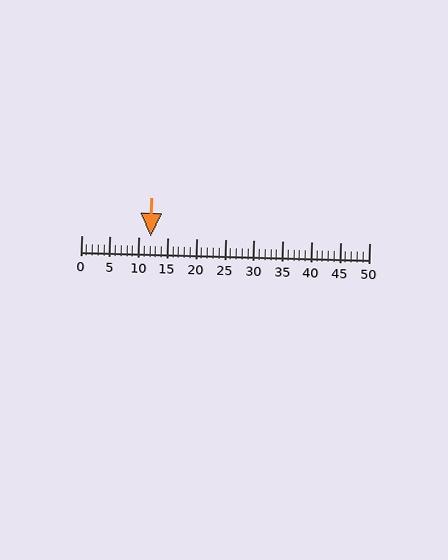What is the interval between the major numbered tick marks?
The major tick marks are spaced 5 units apart.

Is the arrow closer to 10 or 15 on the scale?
The arrow is closer to 10.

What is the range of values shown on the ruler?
The ruler shows values from 0 to 50.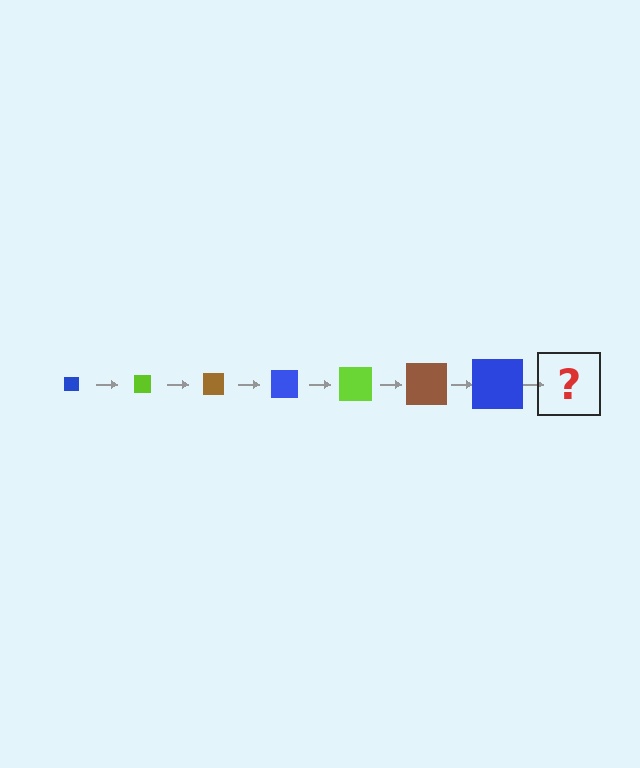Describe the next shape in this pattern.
It should be a lime square, larger than the previous one.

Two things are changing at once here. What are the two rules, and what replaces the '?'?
The two rules are that the square grows larger each step and the color cycles through blue, lime, and brown. The '?' should be a lime square, larger than the previous one.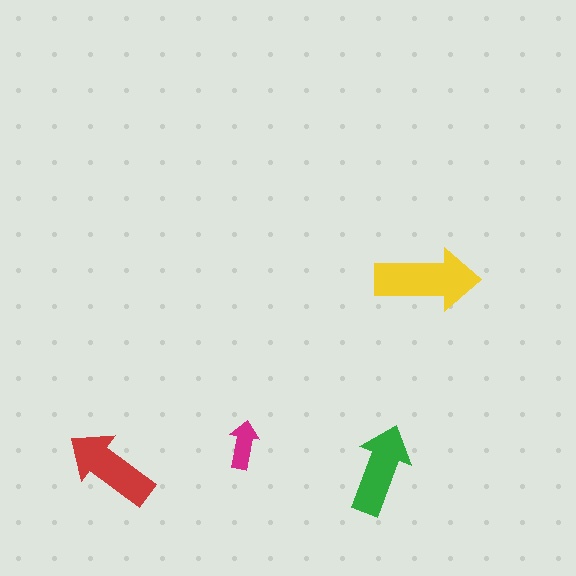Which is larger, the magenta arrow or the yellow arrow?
The yellow one.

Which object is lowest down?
The green arrow is bottommost.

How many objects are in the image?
There are 4 objects in the image.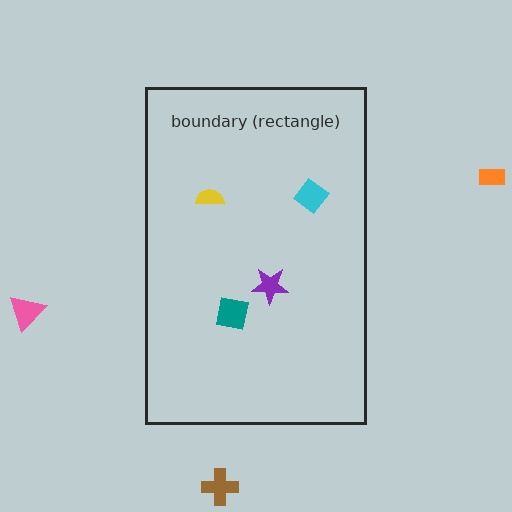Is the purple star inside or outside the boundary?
Inside.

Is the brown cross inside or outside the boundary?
Outside.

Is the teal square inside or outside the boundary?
Inside.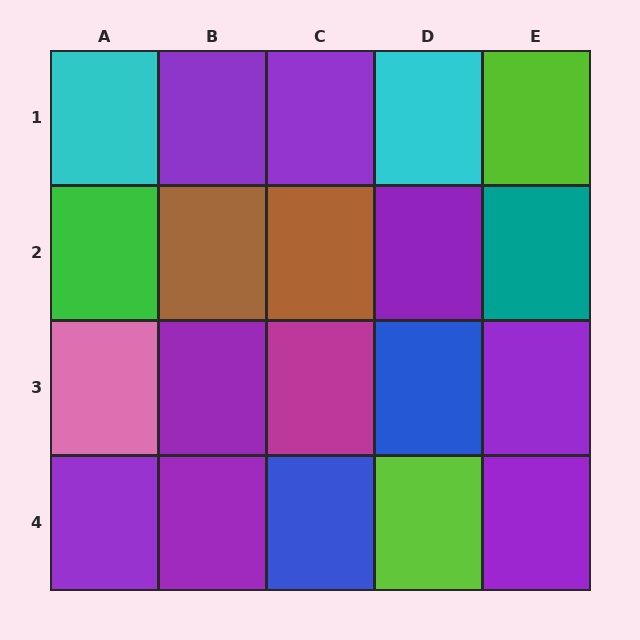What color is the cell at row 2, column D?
Purple.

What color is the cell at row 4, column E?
Purple.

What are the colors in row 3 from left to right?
Pink, purple, magenta, blue, purple.